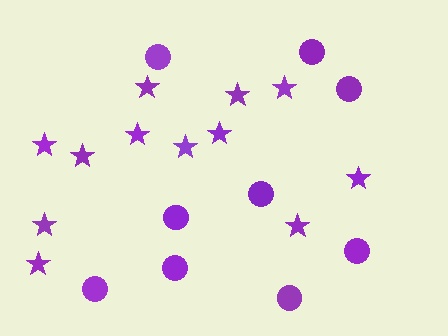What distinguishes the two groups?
There are 2 groups: one group of stars (12) and one group of circles (9).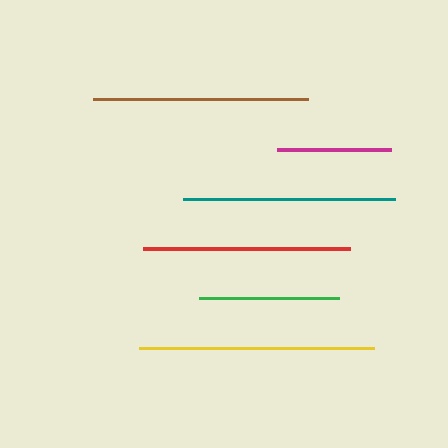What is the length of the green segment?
The green segment is approximately 140 pixels long.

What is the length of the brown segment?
The brown segment is approximately 215 pixels long.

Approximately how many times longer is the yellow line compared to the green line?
The yellow line is approximately 1.7 times the length of the green line.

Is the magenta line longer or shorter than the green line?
The green line is longer than the magenta line.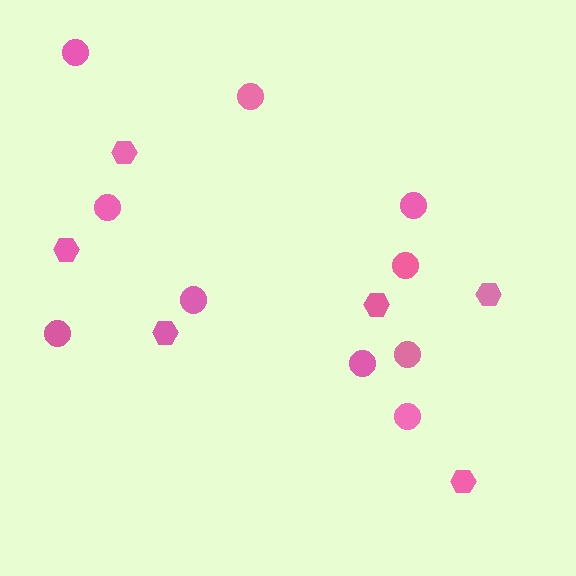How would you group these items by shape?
There are 2 groups: one group of hexagons (6) and one group of circles (10).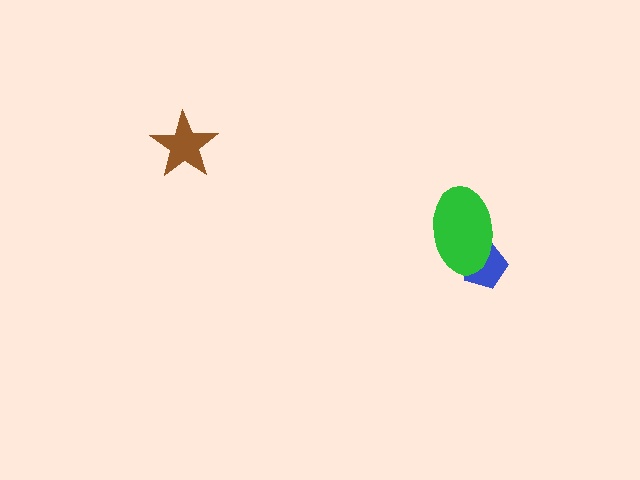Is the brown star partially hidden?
No, no other shape covers it.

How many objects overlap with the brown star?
0 objects overlap with the brown star.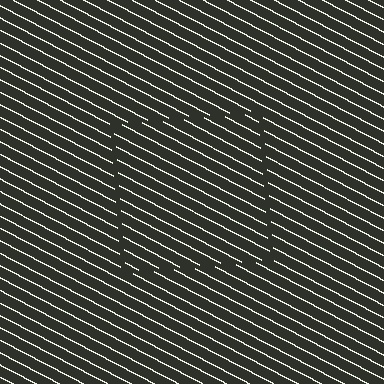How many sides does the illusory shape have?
4 sides — the line-ends trace a square.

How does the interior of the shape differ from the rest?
The interior of the shape contains the same grating, shifted by half a period — the contour is defined by the phase discontinuity where line-ends from the inner and outer gratings abut.